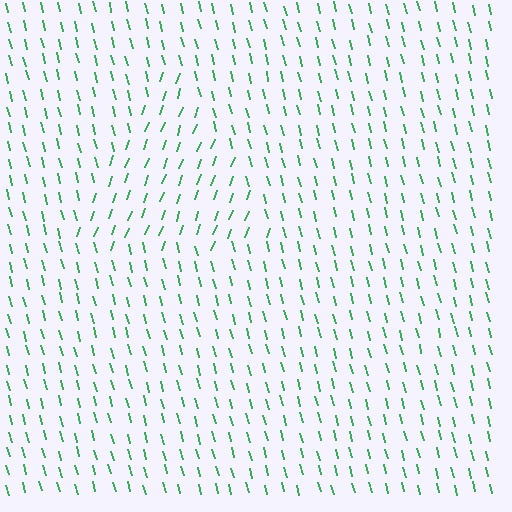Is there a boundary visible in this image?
Yes, there is a texture boundary formed by a change in line orientation.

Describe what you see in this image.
The image is filled with small green line segments. A triangle region in the image has lines oriented differently from the surrounding lines, creating a visible texture boundary.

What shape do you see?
I see a triangle.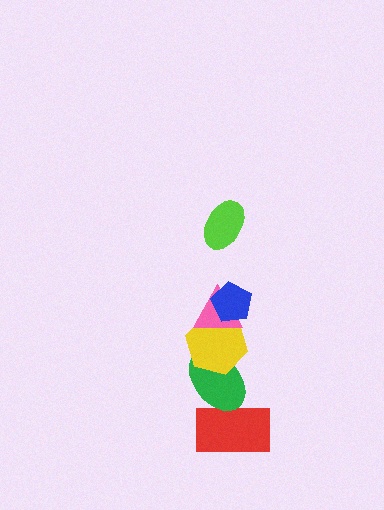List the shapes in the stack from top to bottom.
From top to bottom: the lime ellipse, the blue pentagon, the pink triangle, the yellow hexagon, the green ellipse, the red rectangle.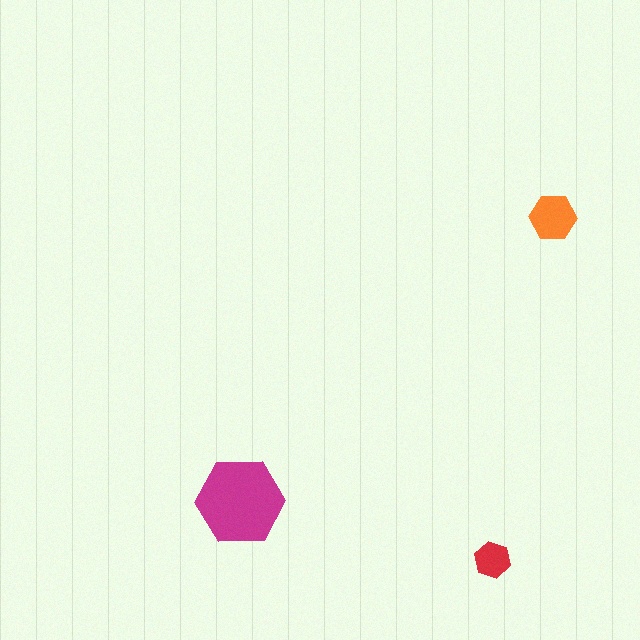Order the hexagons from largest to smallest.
the magenta one, the orange one, the red one.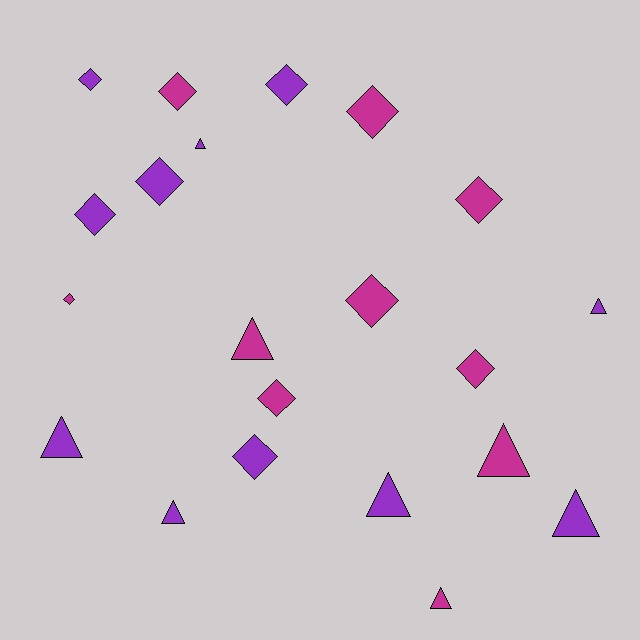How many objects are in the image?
There are 21 objects.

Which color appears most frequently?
Purple, with 11 objects.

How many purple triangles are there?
There are 6 purple triangles.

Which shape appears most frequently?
Diamond, with 12 objects.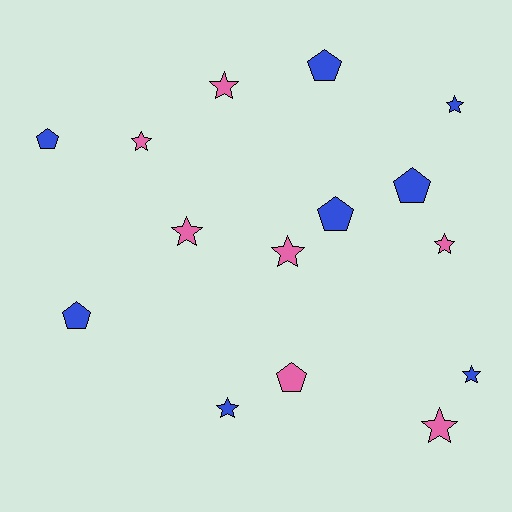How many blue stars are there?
There are 3 blue stars.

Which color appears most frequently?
Blue, with 8 objects.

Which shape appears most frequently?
Star, with 9 objects.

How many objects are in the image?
There are 15 objects.